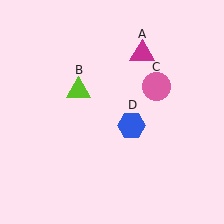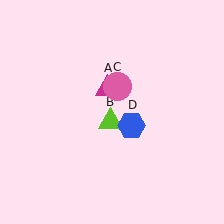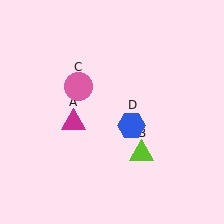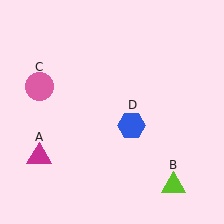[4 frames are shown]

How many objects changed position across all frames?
3 objects changed position: magenta triangle (object A), lime triangle (object B), pink circle (object C).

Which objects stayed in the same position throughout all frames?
Blue hexagon (object D) remained stationary.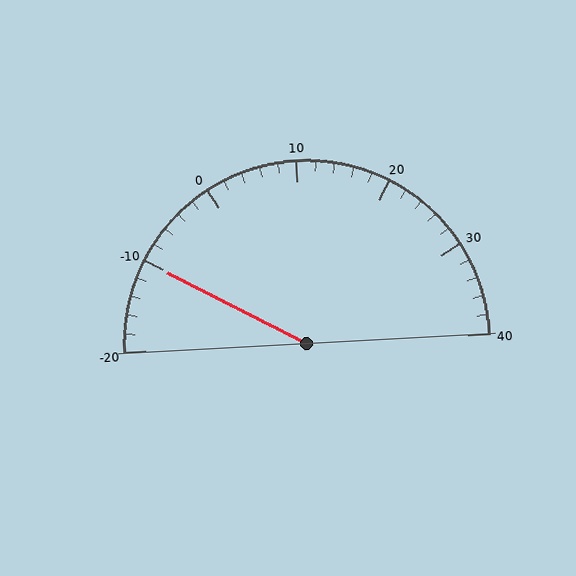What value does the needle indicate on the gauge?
The needle indicates approximately -10.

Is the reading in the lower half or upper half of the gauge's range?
The reading is in the lower half of the range (-20 to 40).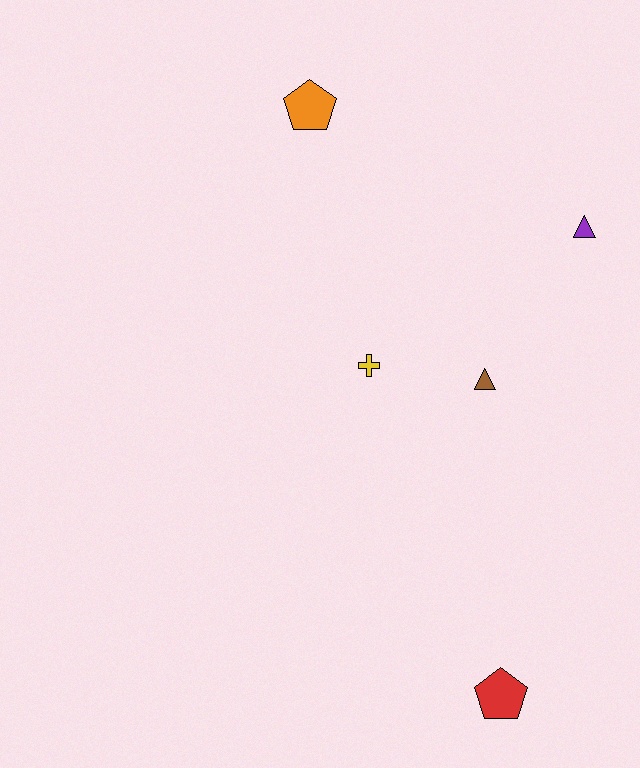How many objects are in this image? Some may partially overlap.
There are 5 objects.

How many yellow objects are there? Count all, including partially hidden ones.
There is 1 yellow object.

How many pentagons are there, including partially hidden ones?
There are 2 pentagons.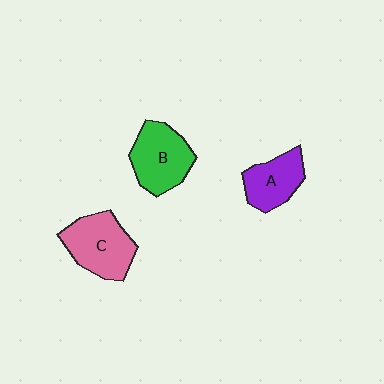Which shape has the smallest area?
Shape A (purple).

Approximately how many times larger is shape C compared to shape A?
Approximately 1.3 times.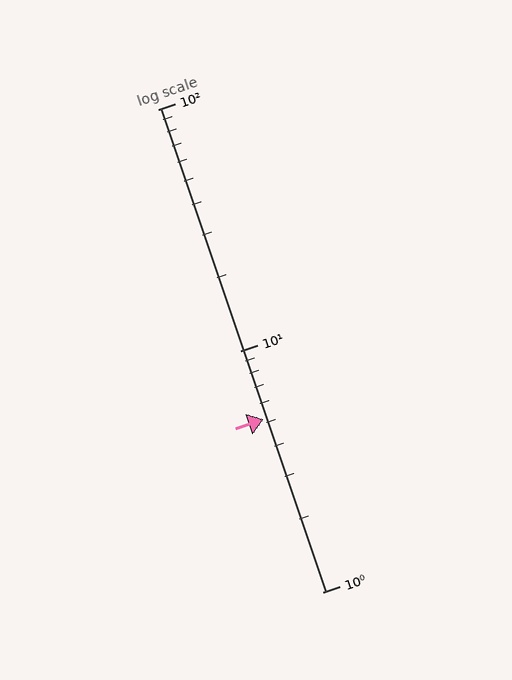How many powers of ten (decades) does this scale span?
The scale spans 2 decades, from 1 to 100.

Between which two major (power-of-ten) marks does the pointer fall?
The pointer is between 1 and 10.